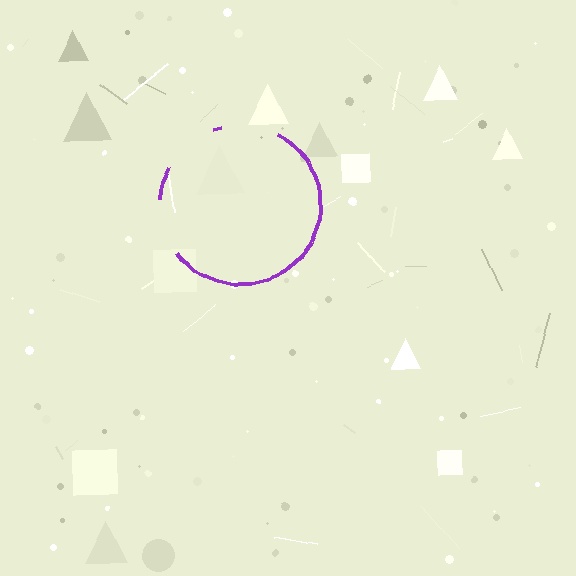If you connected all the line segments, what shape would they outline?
They would outline a circle.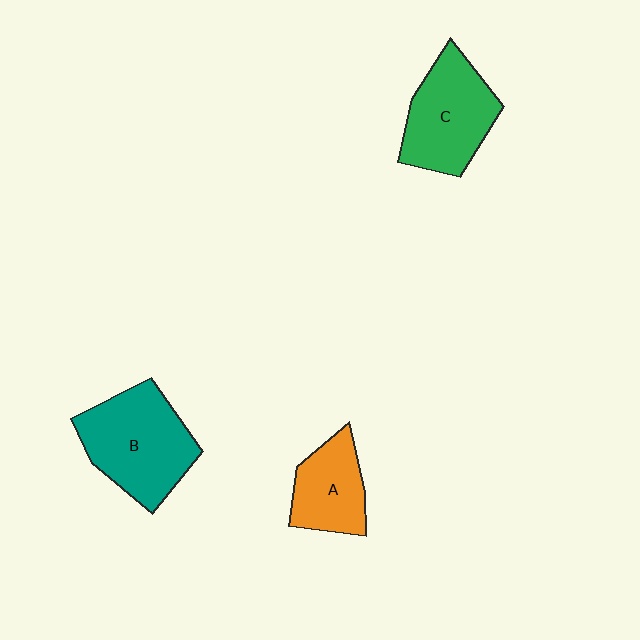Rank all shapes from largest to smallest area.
From largest to smallest: B (teal), C (green), A (orange).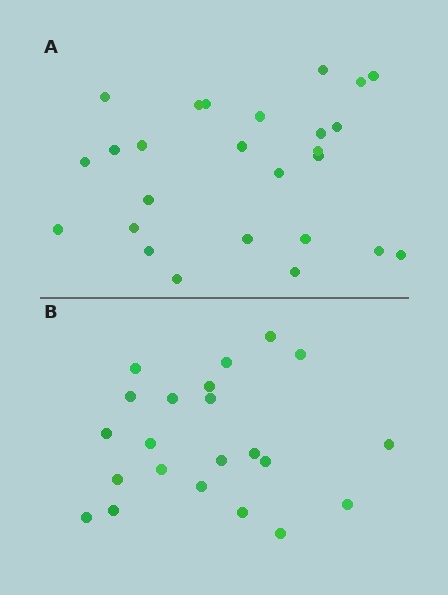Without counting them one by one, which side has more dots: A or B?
Region A (the top region) has more dots.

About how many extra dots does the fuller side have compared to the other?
Region A has about 4 more dots than region B.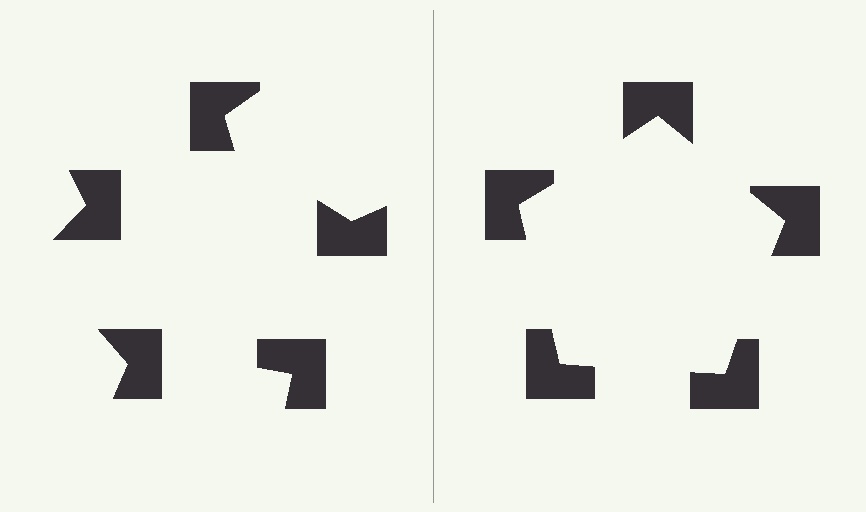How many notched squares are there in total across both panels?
10 — 5 on each side.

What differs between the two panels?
The notched squares are positioned identically on both sides; only the wedge orientations differ. On the right they align to a pentagon; on the left they are misaligned.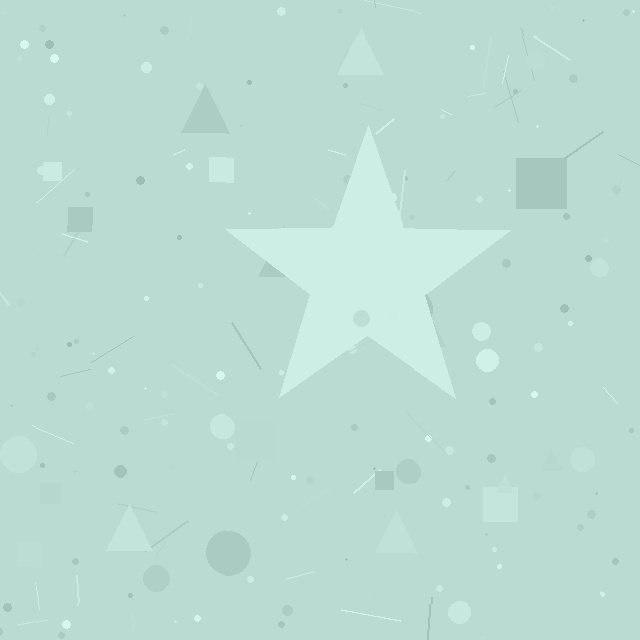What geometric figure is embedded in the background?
A star is embedded in the background.